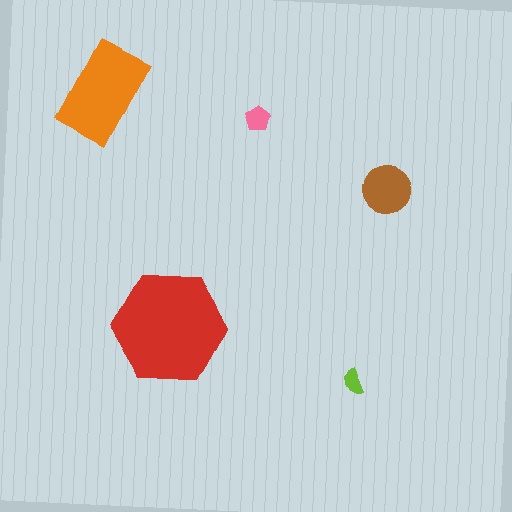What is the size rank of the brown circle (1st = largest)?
3rd.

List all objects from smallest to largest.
The lime semicircle, the pink pentagon, the brown circle, the orange rectangle, the red hexagon.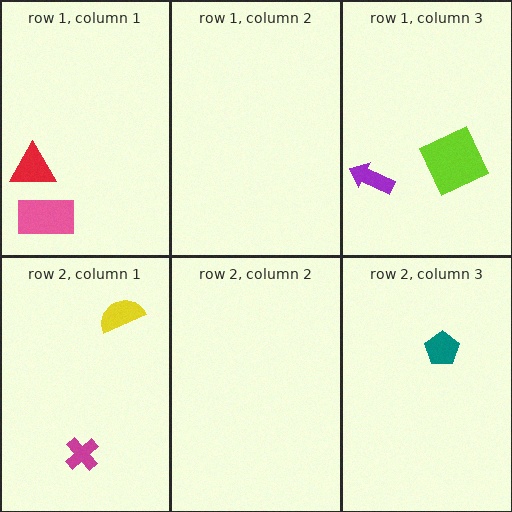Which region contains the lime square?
The row 1, column 3 region.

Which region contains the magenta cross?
The row 2, column 1 region.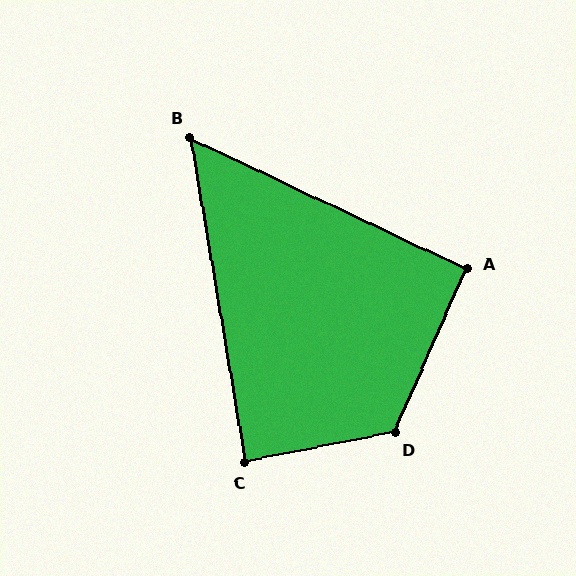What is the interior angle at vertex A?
Approximately 92 degrees (approximately right).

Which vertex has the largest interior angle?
D, at approximately 125 degrees.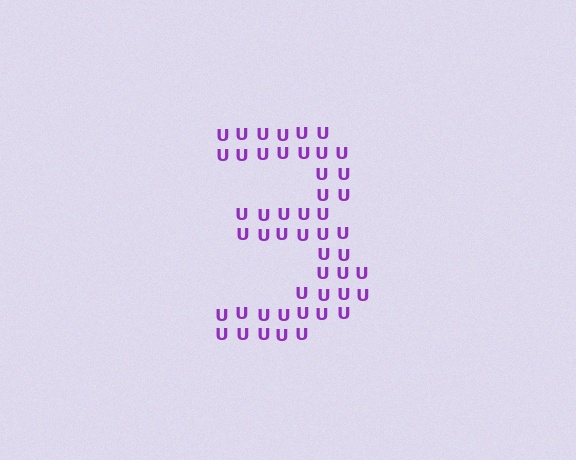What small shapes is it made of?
It is made of small letter U's.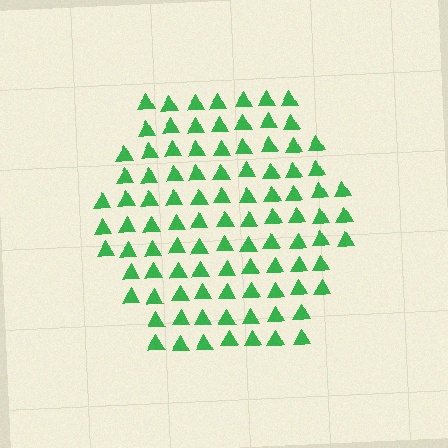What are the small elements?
The small elements are triangles.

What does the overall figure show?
The overall figure shows a hexagon.